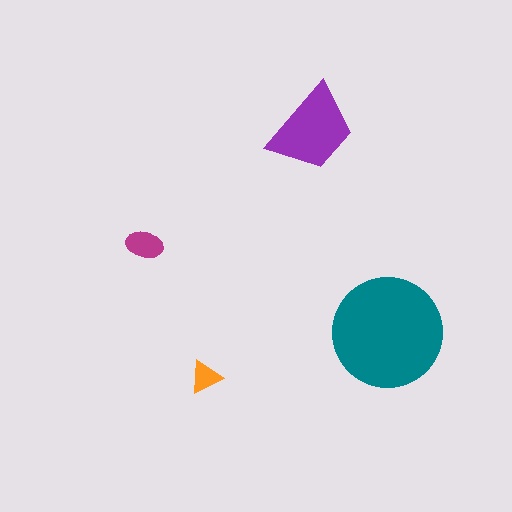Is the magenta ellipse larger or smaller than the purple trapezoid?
Smaller.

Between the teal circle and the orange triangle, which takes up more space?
The teal circle.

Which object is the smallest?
The orange triangle.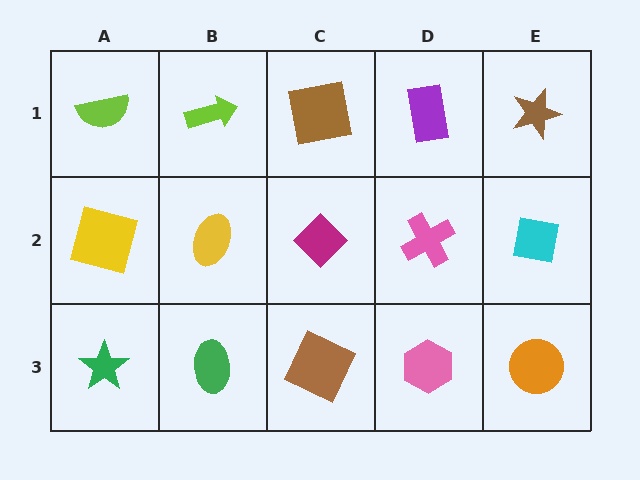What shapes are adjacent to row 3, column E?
A cyan square (row 2, column E), a pink hexagon (row 3, column D).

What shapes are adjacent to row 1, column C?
A magenta diamond (row 2, column C), a lime arrow (row 1, column B), a purple rectangle (row 1, column D).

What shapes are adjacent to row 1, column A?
A yellow square (row 2, column A), a lime arrow (row 1, column B).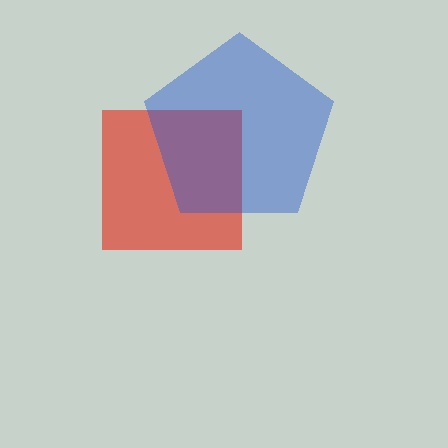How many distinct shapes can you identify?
There are 2 distinct shapes: a red square, a blue pentagon.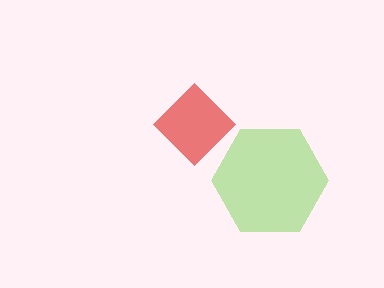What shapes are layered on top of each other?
The layered shapes are: a red diamond, a lime hexagon.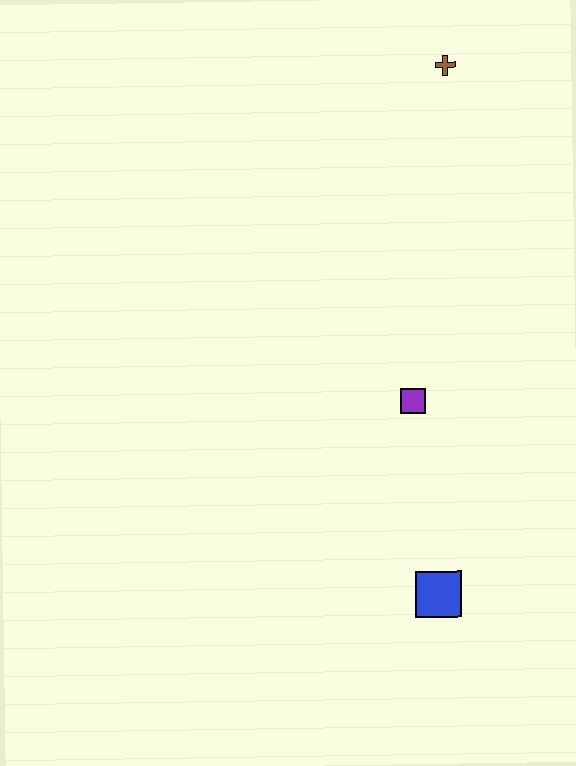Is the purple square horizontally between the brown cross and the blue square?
No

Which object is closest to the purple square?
The blue square is closest to the purple square.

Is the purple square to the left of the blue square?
Yes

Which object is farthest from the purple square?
The brown cross is farthest from the purple square.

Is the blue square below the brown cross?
Yes